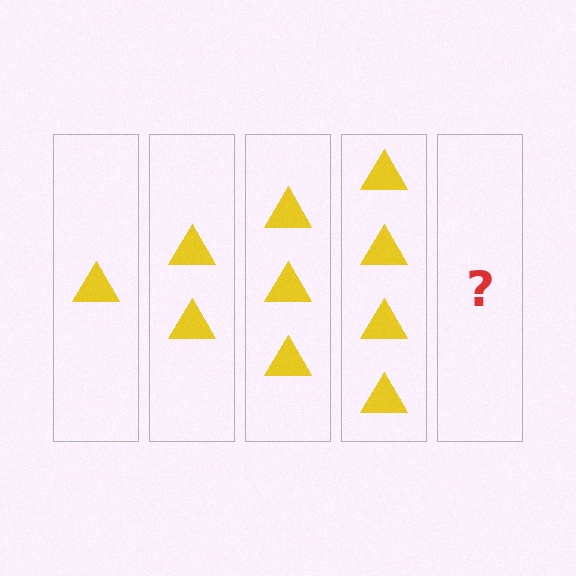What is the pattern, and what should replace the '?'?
The pattern is that each step adds one more triangle. The '?' should be 5 triangles.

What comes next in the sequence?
The next element should be 5 triangles.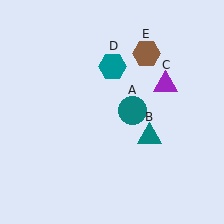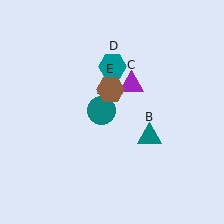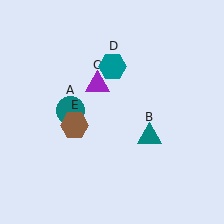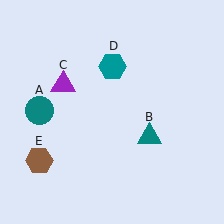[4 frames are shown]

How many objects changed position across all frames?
3 objects changed position: teal circle (object A), purple triangle (object C), brown hexagon (object E).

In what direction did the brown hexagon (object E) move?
The brown hexagon (object E) moved down and to the left.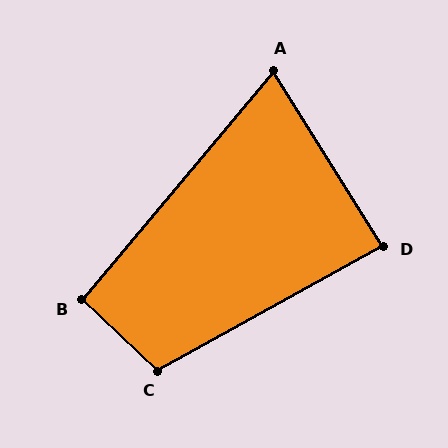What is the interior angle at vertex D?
Approximately 87 degrees (approximately right).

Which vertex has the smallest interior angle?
A, at approximately 72 degrees.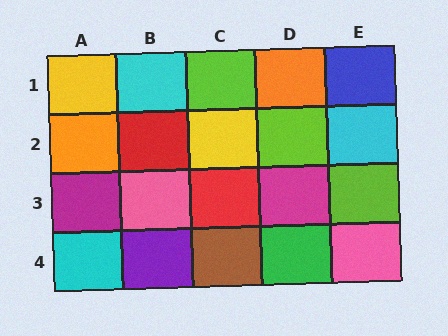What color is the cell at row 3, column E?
Lime.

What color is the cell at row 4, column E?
Pink.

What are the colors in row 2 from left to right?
Orange, red, yellow, lime, cyan.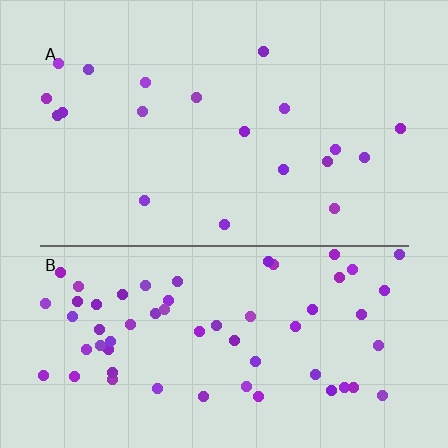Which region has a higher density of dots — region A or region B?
B (the bottom).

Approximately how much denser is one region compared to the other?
Approximately 3.2× — region B over region A.